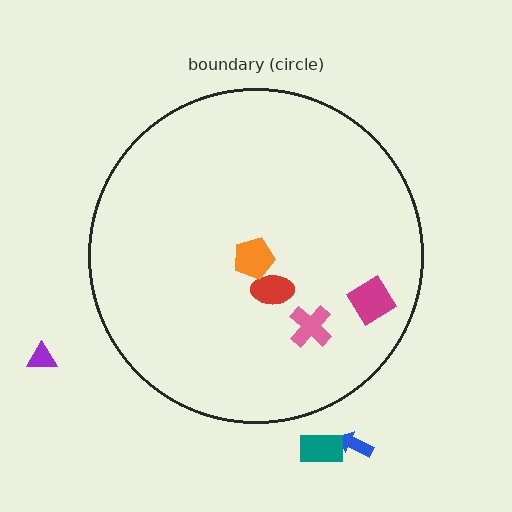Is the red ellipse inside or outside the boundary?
Inside.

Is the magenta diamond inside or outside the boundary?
Inside.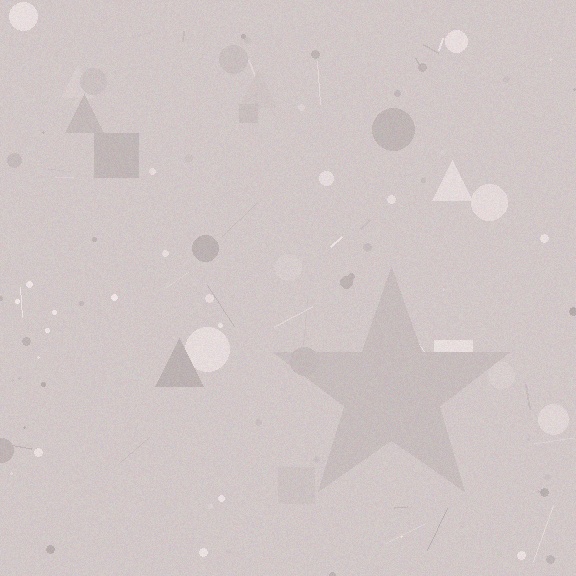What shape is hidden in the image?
A star is hidden in the image.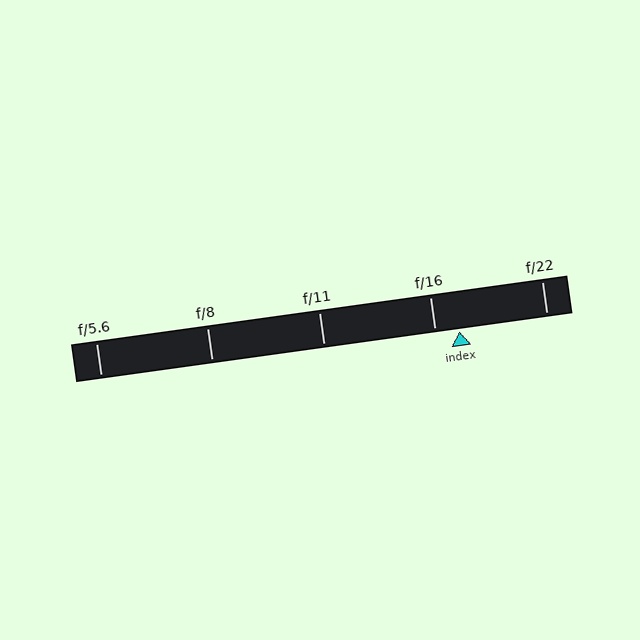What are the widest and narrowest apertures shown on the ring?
The widest aperture shown is f/5.6 and the narrowest is f/22.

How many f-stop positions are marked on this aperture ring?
There are 5 f-stop positions marked.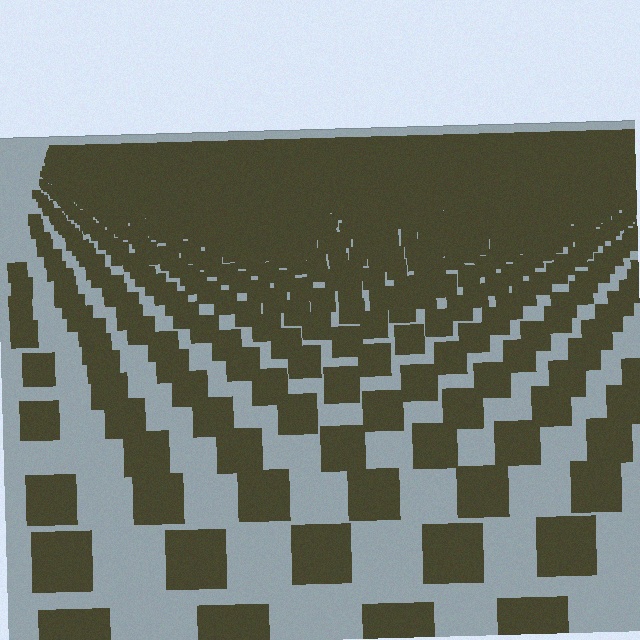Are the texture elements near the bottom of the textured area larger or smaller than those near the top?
Larger. Near the bottom, elements are closer to the viewer and appear at a bigger on-screen size.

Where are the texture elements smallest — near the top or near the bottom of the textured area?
Near the top.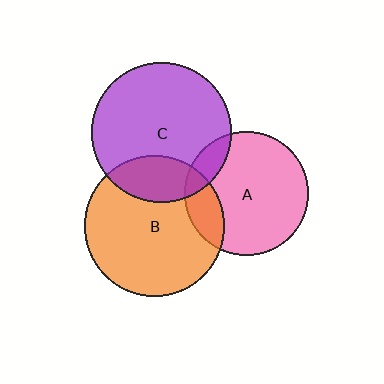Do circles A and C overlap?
Yes.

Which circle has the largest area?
Circle C (purple).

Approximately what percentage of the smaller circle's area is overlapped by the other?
Approximately 10%.